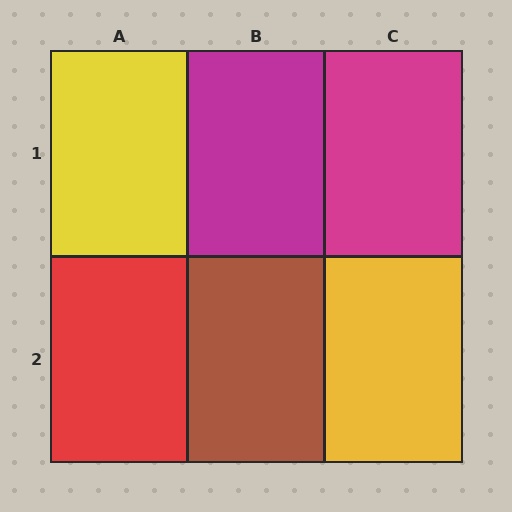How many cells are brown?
1 cell is brown.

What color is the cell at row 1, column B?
Magenta.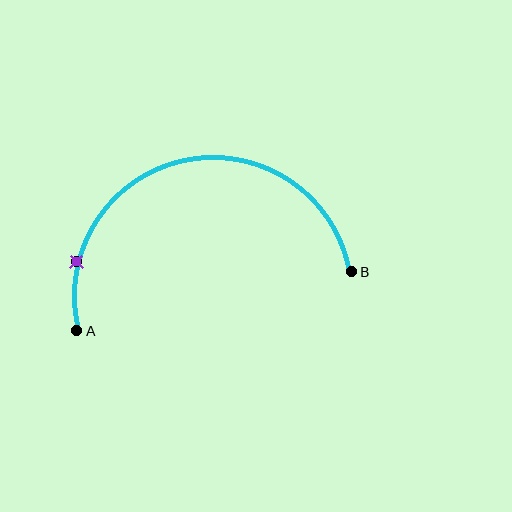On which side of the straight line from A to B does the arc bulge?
The arc bulges above the straight line connecting A and B.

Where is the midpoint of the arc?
The arc midpoint is the point on the curve farthest from the straight line joining A and B. It sits above that line.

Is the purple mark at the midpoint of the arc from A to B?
No. The purple mark lies on the arc but is closer to endpoint A. The arc midpoint would be at the point on the curve equidistant along the arc from both A and B.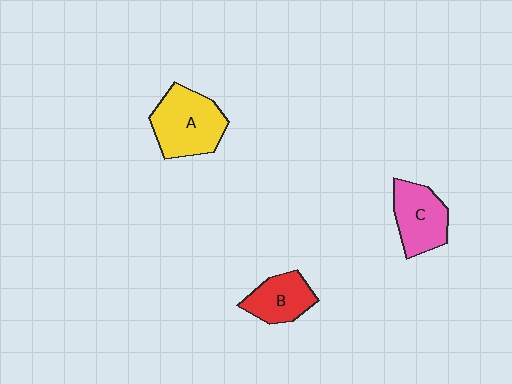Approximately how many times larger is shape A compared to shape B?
Approximately 1.5 times.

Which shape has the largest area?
Shape A (yellow).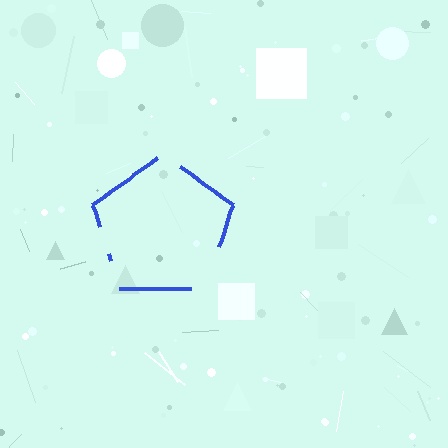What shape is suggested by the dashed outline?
The dashed outline suggests a pentagon.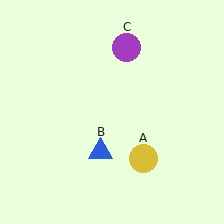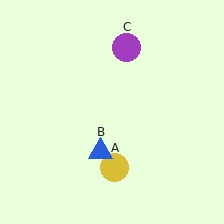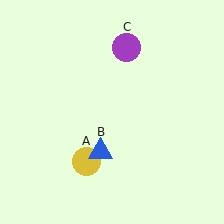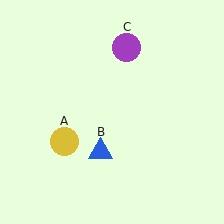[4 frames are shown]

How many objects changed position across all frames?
1 object changed position: yellow circle (object A).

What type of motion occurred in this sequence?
The yellow circle (object A) rotated clockwise around the center of the scene.